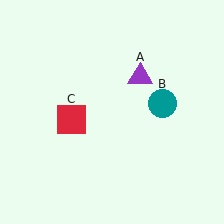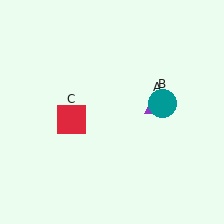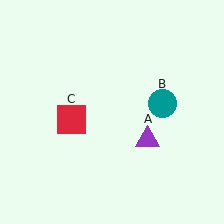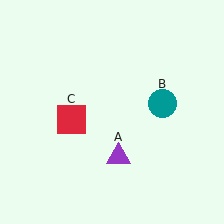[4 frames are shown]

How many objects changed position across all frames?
1 object changed position: purple triangle (object A).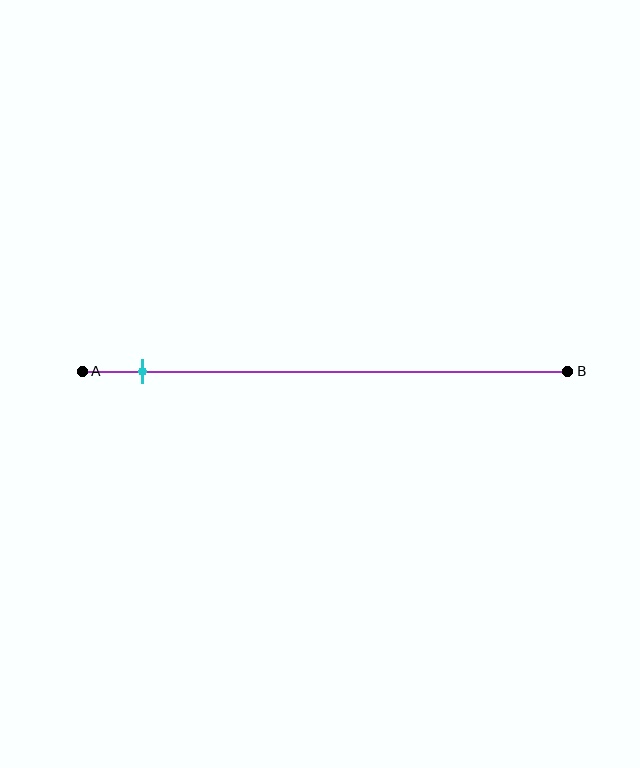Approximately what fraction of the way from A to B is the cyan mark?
The cyan mark is approximately 10% of the way from A to B.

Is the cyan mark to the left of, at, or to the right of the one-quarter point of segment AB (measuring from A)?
The cyan mark is to the left of the one-quarter point of segment AB.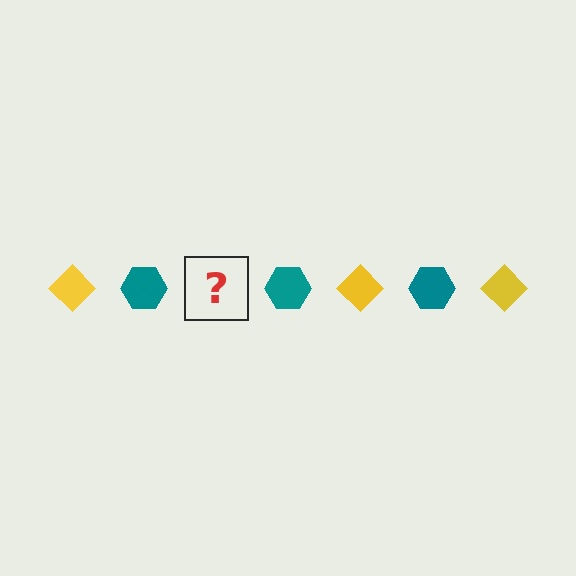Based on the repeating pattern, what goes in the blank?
The blank should be a yellow diamond.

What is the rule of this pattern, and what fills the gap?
The rule is that the pattern alternates between yellow diamond and teal hexagon. The gap should be filled with a yellow diamond.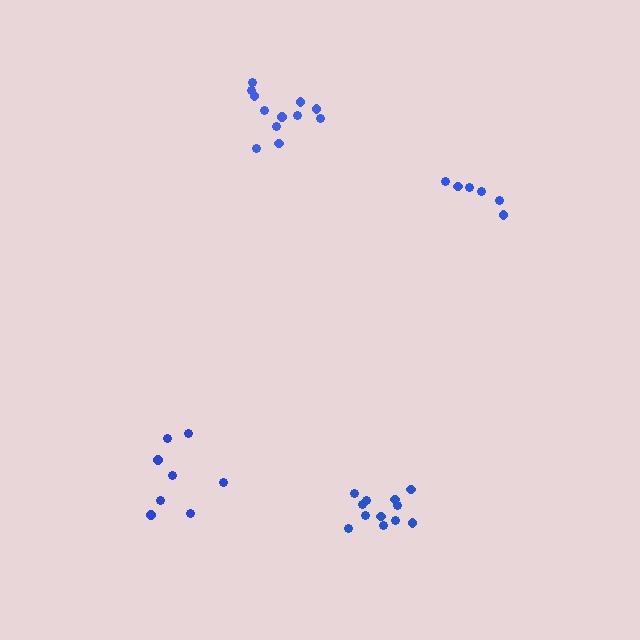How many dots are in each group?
Group 1: 6 dots, Group 2: 12 dots, Group 3: 12 dots, Group 4: 8 dots (38 total).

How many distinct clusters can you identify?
There are 4 distinct clusters.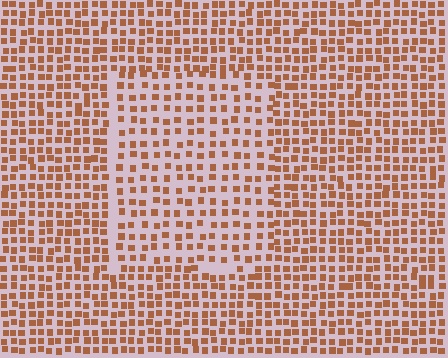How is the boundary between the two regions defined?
The boundary is defined by a change in element density (approximately 1.6x ratio). All elements are the same color, size, and shape.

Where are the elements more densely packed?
The elements are more densely packed outside the rectangle boundary.